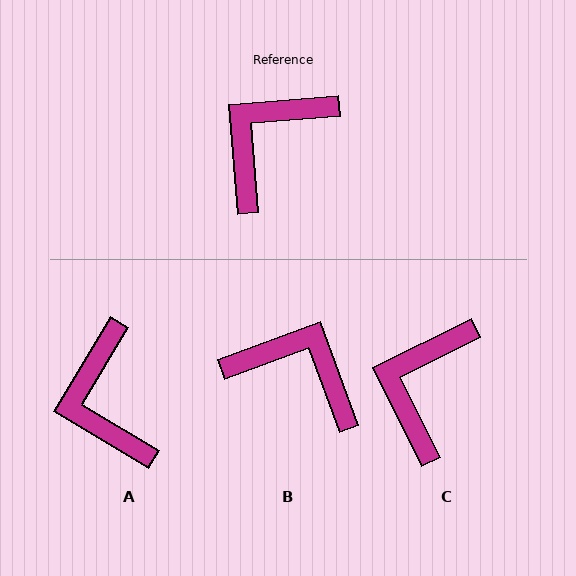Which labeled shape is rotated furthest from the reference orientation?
B, about 74 degrees away.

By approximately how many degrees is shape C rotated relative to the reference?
Approximately 22 degrees counter-clockwise.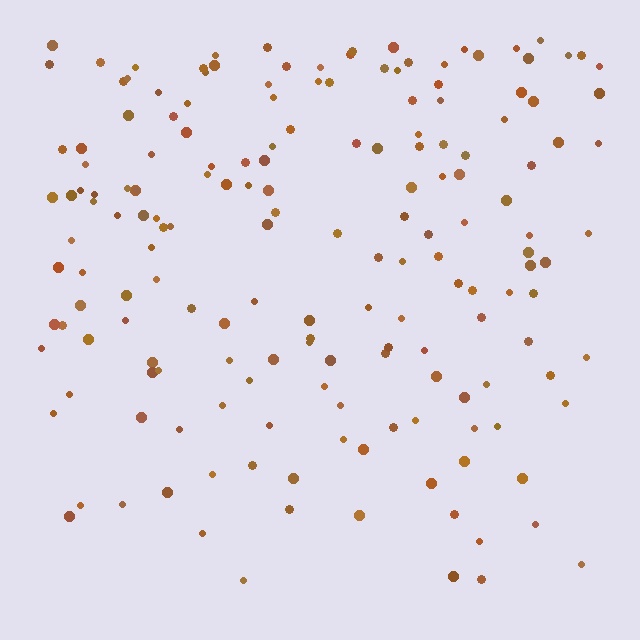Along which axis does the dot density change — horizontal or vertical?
Vertical.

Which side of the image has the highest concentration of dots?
The top.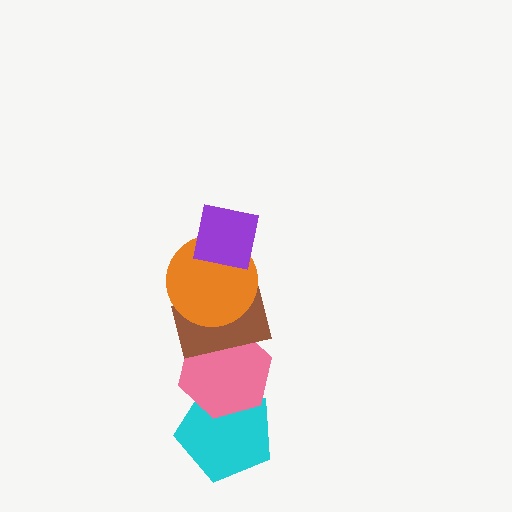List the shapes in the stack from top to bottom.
From top to bottom: the purple square, the orange circle, the brown rectangle, the pink hexagon, the cyan pentagon.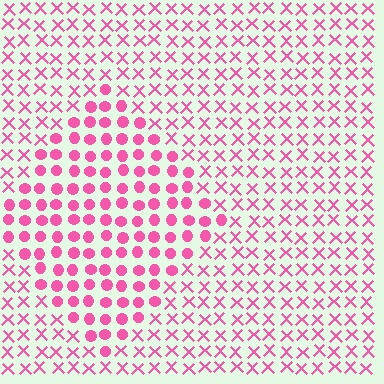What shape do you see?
I see a diamond.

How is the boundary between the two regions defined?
The boundary is defined by a change in element shape: circles inside vs. X marks outside. All elements share the same color and spacing.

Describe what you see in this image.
The image is filled with small pink elements arranged in a uniform grid. A diamond-shaped region contains circles, while the surrounding area contains X marks. The boundary is defined purely by the change in element shape.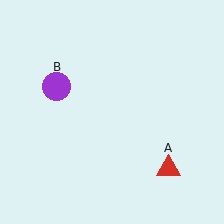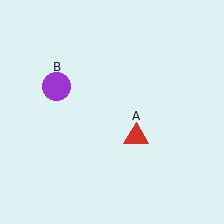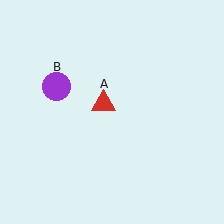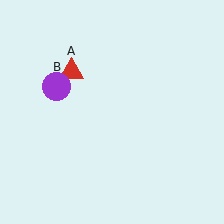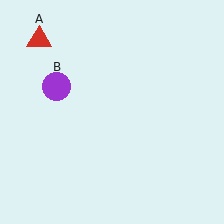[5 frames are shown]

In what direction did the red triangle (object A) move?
The red triangle (object A) moved up and to the left.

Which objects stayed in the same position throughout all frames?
Purple circle (object B) remained stationary.